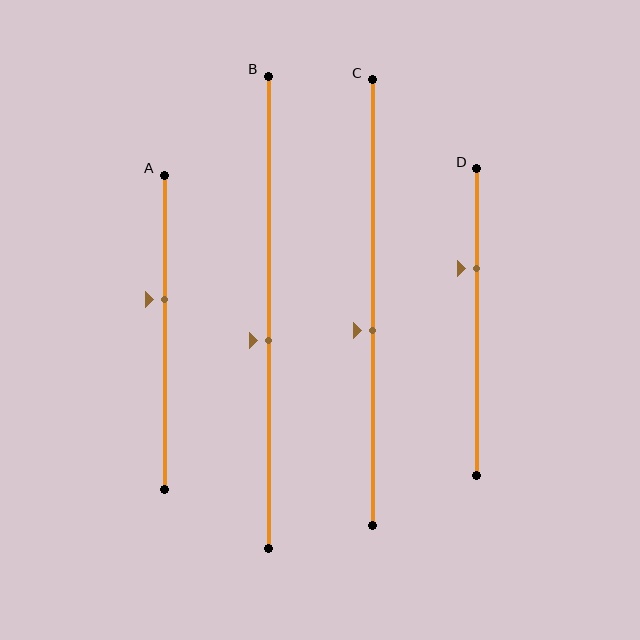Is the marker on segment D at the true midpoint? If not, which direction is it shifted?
No, the marker on segment D is shifted upward by about 17% of the segment length.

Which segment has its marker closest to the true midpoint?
Segment B has its marker closest to the true midpoint.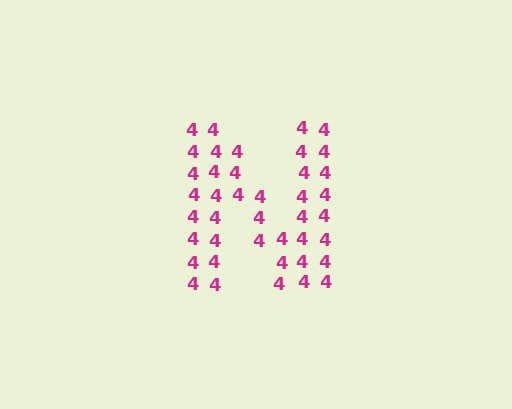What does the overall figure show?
The overall figure shows the letter N.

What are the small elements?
The small elements are digit 4's.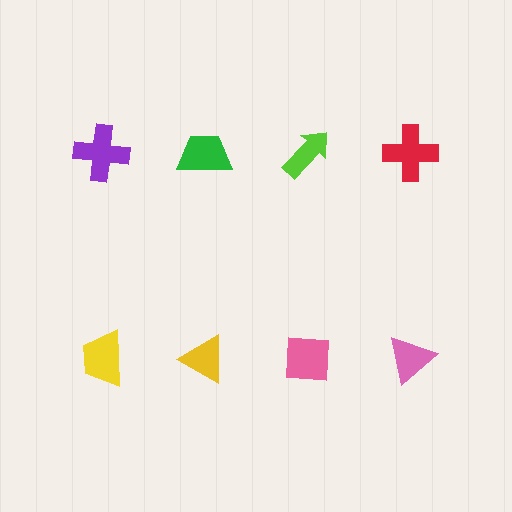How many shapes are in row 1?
4 shapes.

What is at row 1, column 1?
A purple cross.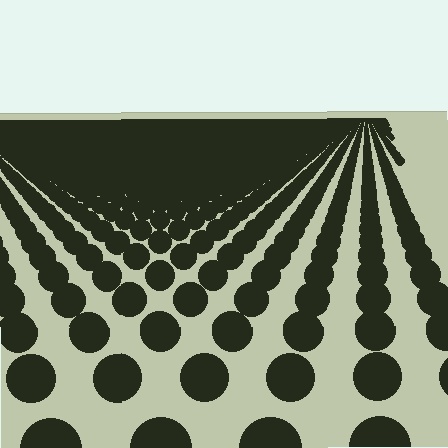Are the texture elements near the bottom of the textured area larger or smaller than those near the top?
Larger. Near the bottom, elements are closer to the viewer and appear at a bigger on-screen size.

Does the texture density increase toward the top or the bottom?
Density increases toward the top.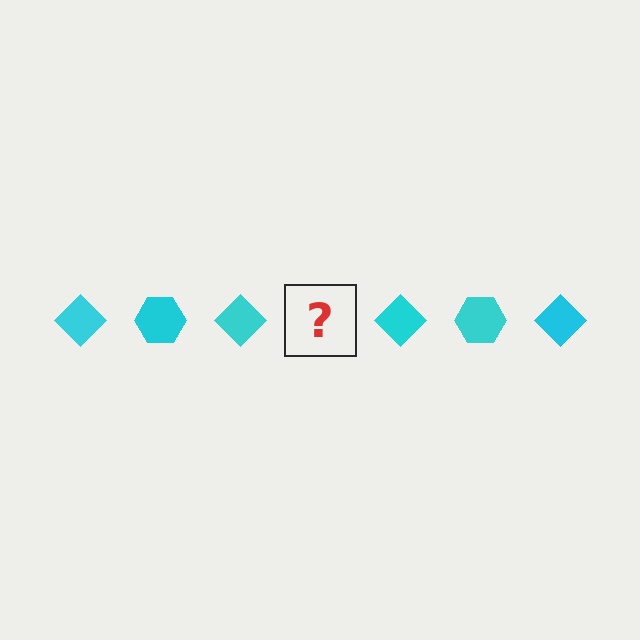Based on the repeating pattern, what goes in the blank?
The blank should be a cyan hexagon.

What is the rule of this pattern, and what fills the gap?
The rule is that the pattern cycles through diamond, hexagon shapes in cyan. The gap should be filled with a cyan hexagon.